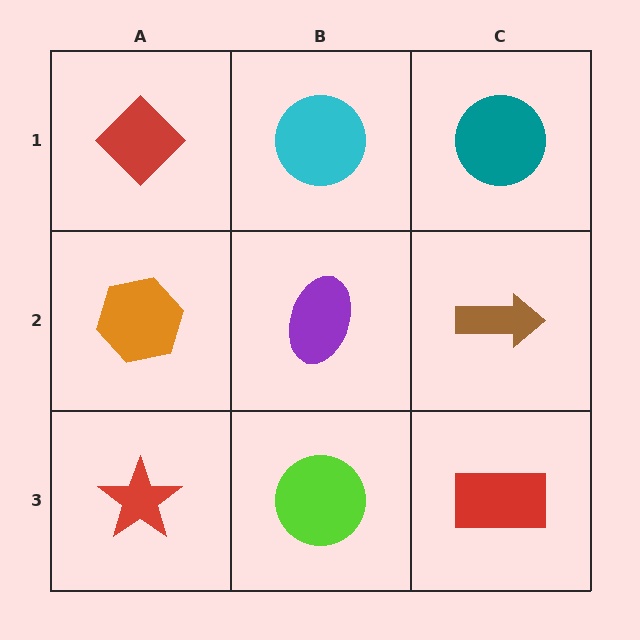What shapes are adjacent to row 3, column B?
A purple ellipse (row 2, column B), a red star (row 3, column A), a red rectangle (row 3, column C).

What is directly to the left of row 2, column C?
A purple ellipse.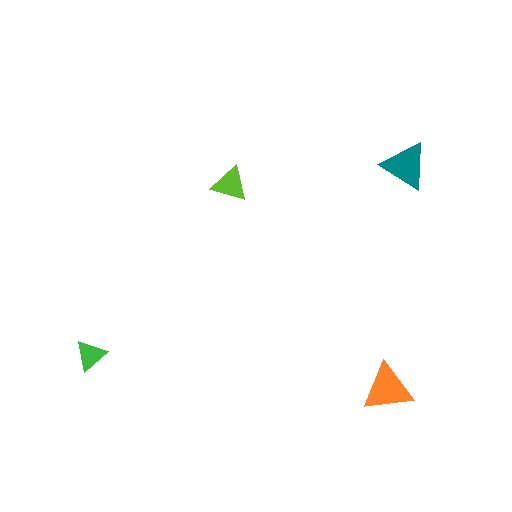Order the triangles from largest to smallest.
the orange one, the teal one, the lime one, the green one.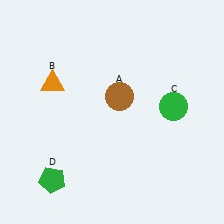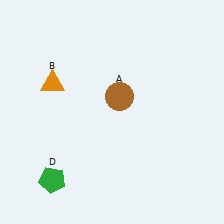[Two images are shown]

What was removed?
The green circle (C) was removed in Image 2.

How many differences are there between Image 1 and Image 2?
There is 1 difference between the two images.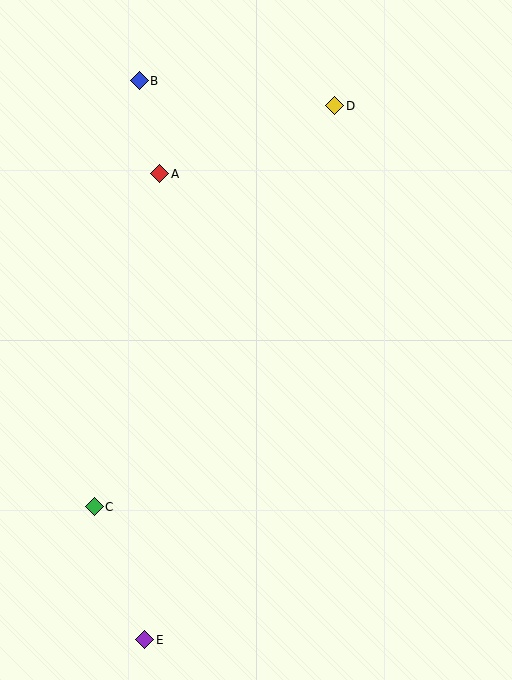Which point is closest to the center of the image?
Point A at (160, 174) is closest to the center.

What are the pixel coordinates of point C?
Point C is at (94, 507).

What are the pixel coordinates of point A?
Point A is at (160, 174).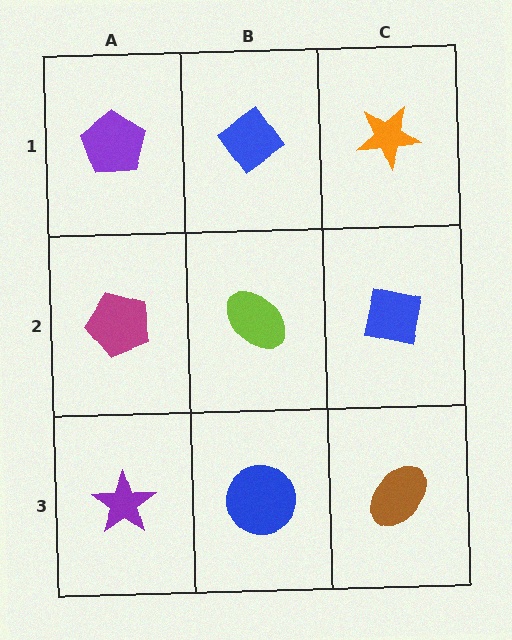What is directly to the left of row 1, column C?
A blue diamond.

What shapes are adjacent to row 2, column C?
An orange star (row 1, column C), a brown ellipse (row 3, column C), a lime ellipse (row 2, column B).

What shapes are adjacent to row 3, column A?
A magenta pentagon (row 2, column A), a blue circle (row 3, column B).